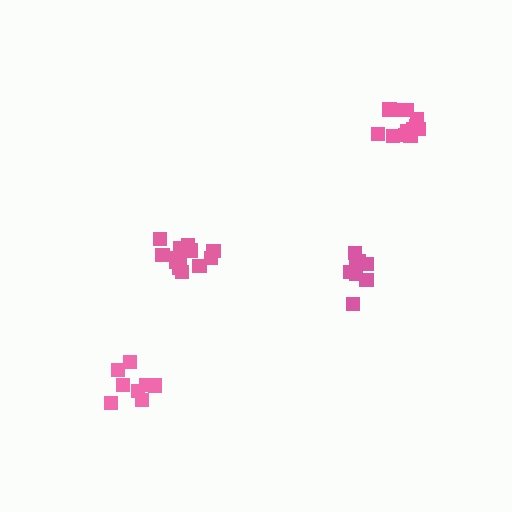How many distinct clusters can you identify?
There are 4 distinct clusters.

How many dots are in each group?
Group 1: 8 dots, Group 2: 13 dots, Group 3: 8 dots, Group 4: 14 dots (43 total).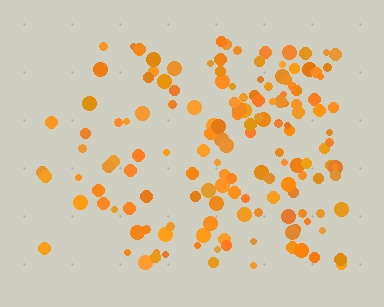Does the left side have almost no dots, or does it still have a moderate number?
Still a moderate number, just noticeably fewer than the right.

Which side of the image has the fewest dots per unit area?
The left.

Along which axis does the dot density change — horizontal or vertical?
Horizontal.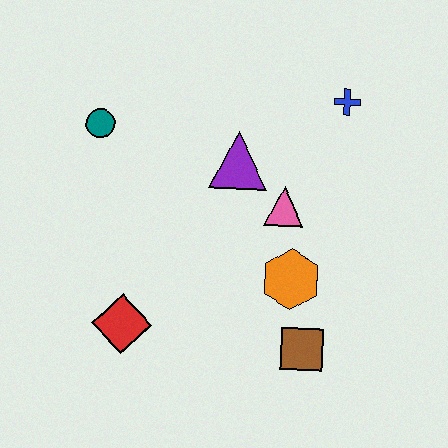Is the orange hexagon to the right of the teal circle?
Yes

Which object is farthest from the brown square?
The teal circle is farthest from the brown square.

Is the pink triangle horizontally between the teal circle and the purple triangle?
No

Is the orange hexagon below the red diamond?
No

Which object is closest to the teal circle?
The purple triangle is closest to the teal circle.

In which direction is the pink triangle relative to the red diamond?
The pink triangle is to the right of the red diamond.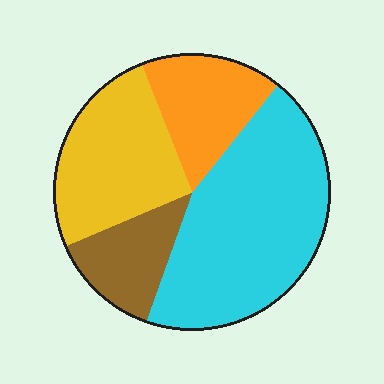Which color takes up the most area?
Cyan, at roughly 45%.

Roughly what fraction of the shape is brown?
Brown covers 13% of the shape.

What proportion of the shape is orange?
Orange covers around 15% of the shape.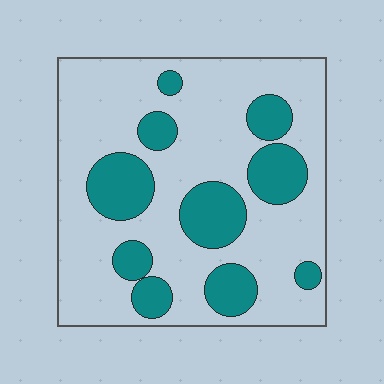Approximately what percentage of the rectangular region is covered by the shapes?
Approximately 25%.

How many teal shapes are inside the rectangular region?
10.